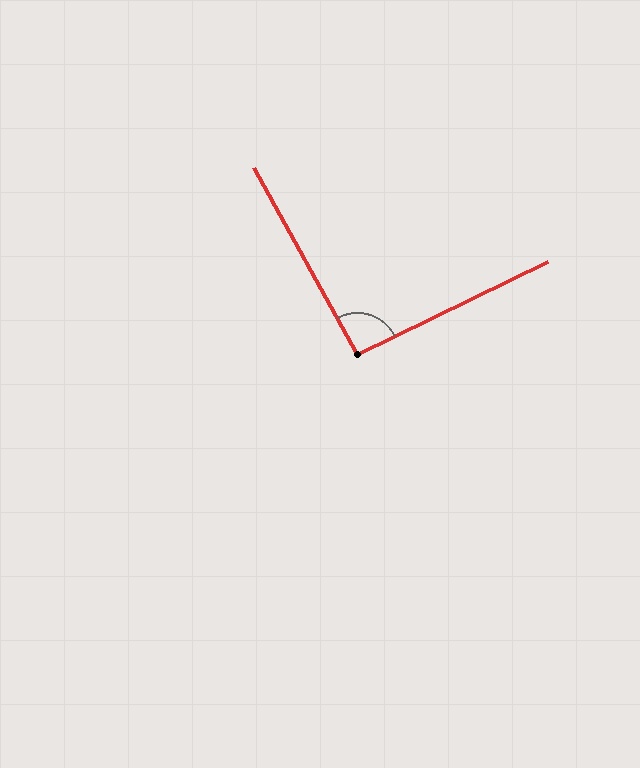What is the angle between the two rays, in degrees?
Approximately 93 degrees.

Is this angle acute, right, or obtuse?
It is approximately a right angle.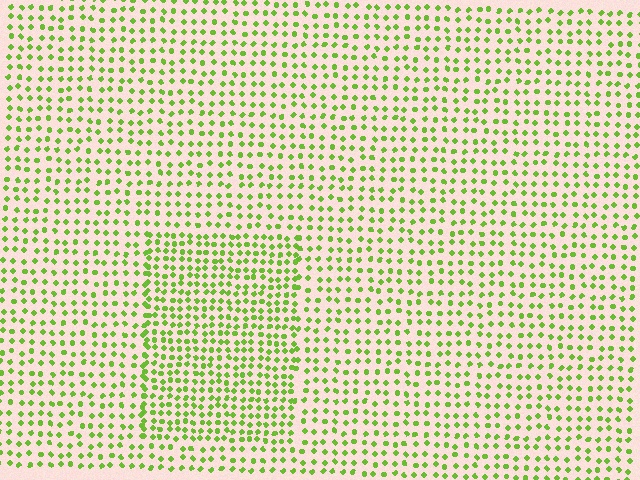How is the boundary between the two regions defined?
The boundary is defined by a change in element density (approximately 1.6x ratio). All elements are the same color, size, and shape.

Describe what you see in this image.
The image contains small lime elements arranged at two different densities. A rectangle-shaped region is visible where the elements are more densely packed than the surrounding area.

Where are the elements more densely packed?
The elements are more densely packed inside the rectangle boundary.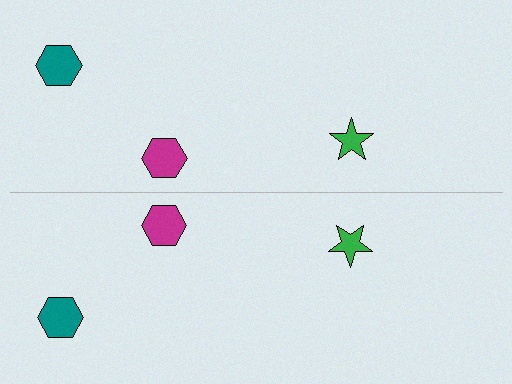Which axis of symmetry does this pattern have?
The pattern has a horizontal axis of symmetry running through the center of the image.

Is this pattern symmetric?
Yes, this pattern has bilateral (reflection) symmetry.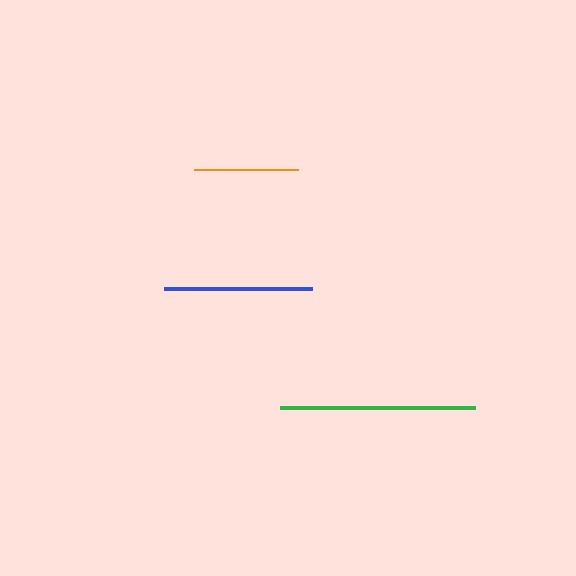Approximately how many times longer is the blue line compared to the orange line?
The blue line is approximately 1.4 times the length of the orange line.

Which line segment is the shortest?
The orange line is the shortest at approximately 104 pixels.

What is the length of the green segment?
The green segment is approximately 195 pixels long.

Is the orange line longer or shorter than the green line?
The green line is longer than the orange line.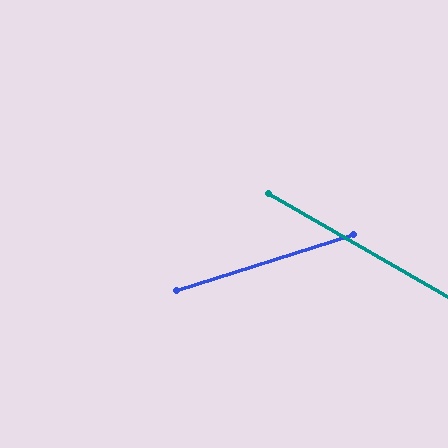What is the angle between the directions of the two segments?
Approximately 48 degrees.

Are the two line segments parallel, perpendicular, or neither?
Neither parallel nor perpendicular — they differ by about 48°.